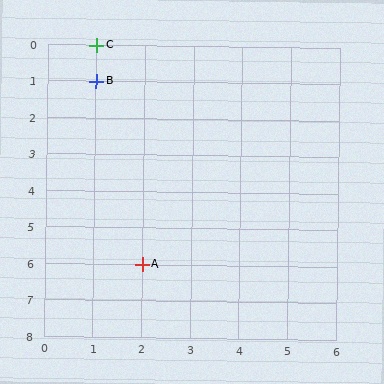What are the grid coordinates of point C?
Point C is at grid coordinates (1, 0).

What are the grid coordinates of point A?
Point A is at grid coordinates (2, 6).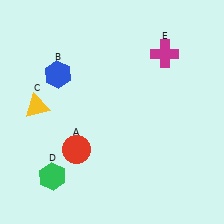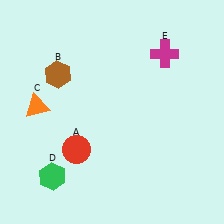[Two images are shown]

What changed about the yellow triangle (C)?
In Image 1, C is yellow. In Image 2, it changed to orange.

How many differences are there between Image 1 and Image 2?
There are 2 differences between the two images.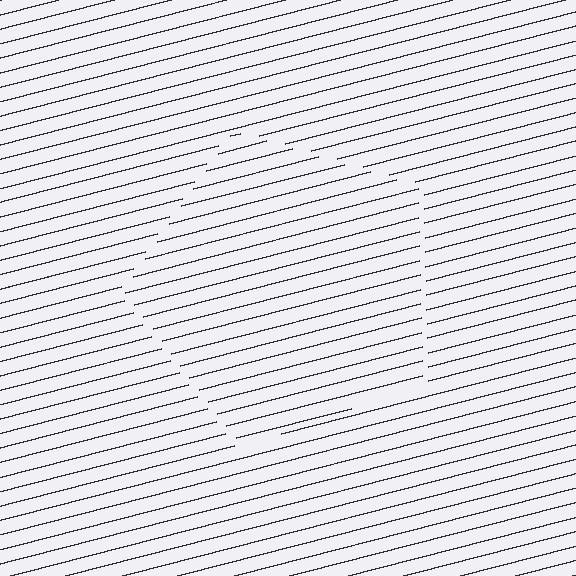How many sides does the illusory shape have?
5 sides — the line-ends trace a pentagon.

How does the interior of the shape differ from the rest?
The interior of the shape contains the same grating, shifted by half a period — the contour is defined by the phase discontinuity where line-ends from the inner and outer gratings abut.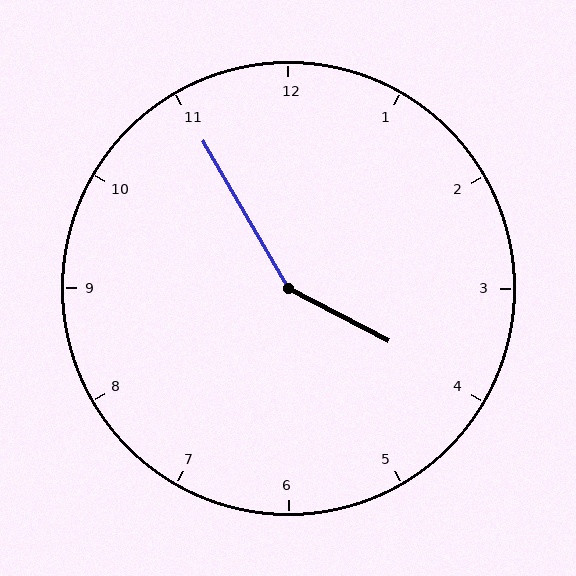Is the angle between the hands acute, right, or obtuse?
It is obtuse.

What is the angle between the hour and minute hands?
Approximately 148 degrees.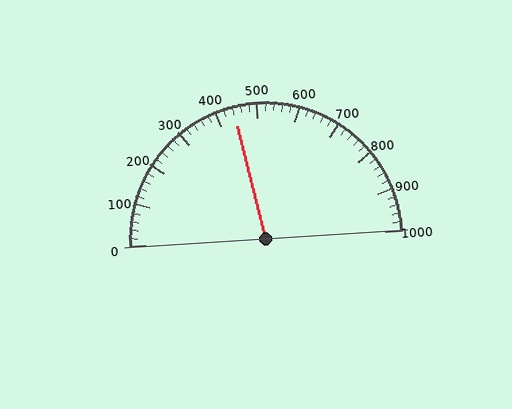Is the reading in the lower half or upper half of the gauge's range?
The reading is in the lower half of the range (0 to 1000).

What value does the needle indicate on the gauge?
The needle indicates approximately 440.